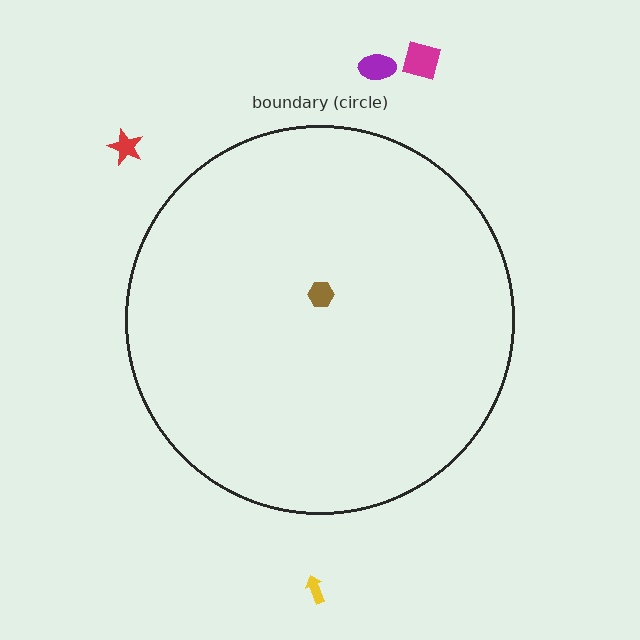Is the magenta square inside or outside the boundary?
Outside.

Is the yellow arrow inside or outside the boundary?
Outside.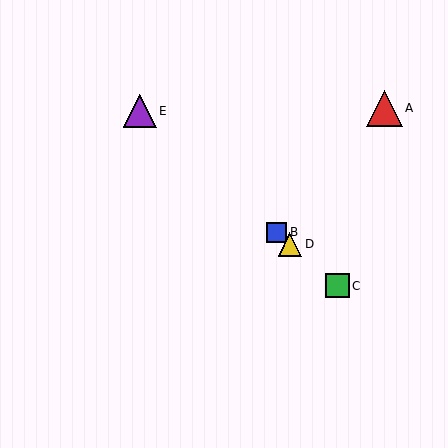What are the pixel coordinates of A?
Object A is at (384, 108).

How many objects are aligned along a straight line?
4 objects (B, C, D, E) are aligned along a straight line.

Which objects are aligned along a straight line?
Objects B, C, D, E are aligned along a straight line.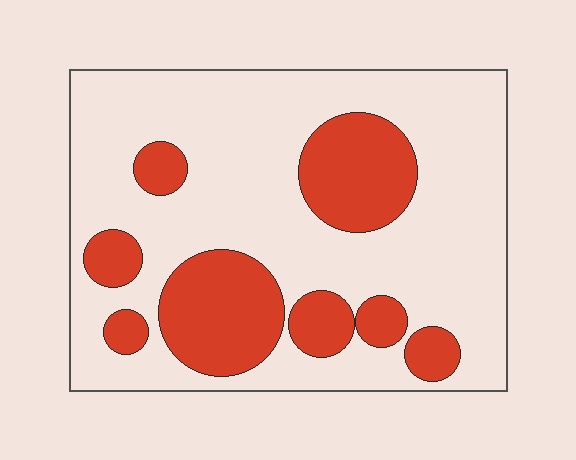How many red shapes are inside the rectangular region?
8.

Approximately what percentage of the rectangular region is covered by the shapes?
Approximately 30%.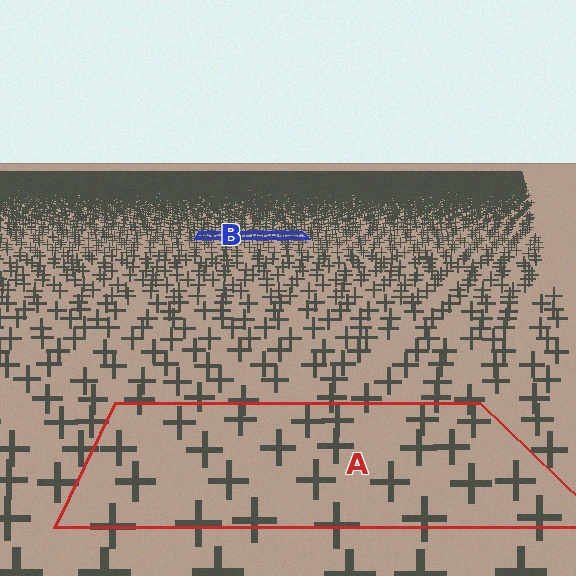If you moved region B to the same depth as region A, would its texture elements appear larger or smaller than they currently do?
They would appear larger. At a closer depth, the same texture elements are projected at a bigger on-screen size.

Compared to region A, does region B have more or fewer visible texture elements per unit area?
Region B has more texture elements per unit area — they are packed more densely because it is farther away.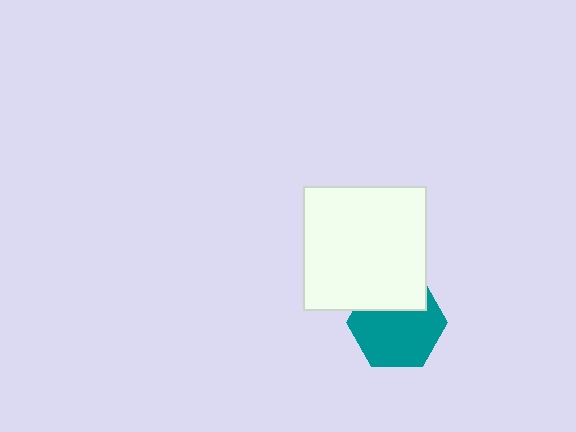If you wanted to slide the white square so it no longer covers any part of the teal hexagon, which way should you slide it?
Slide it up — that is the most direct way to separate the two shapes.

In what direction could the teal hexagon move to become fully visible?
The teal hexagon could move down. That would shift it out from behind the white square entirely.